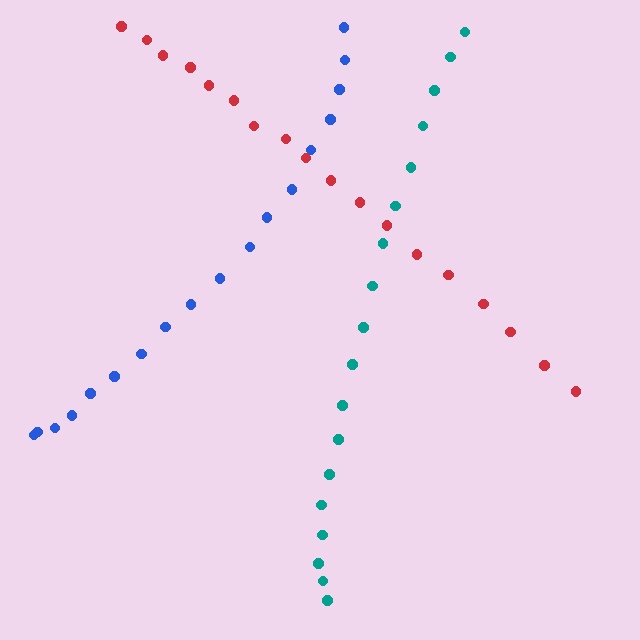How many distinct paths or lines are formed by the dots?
There are 3 distinct paths.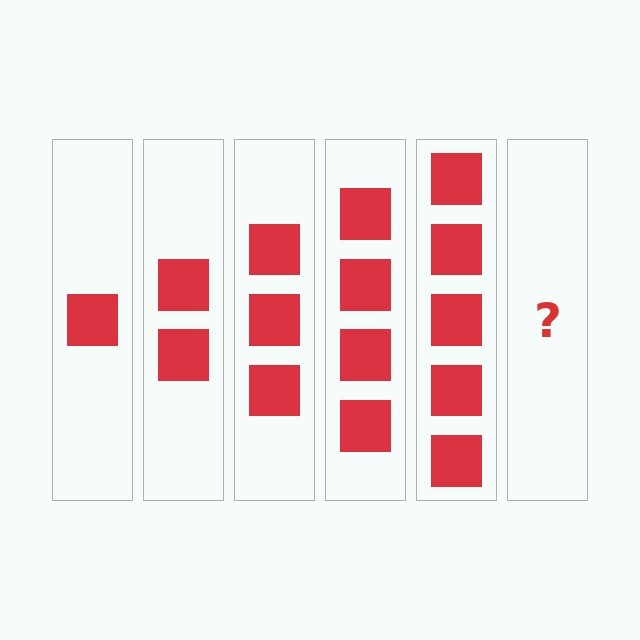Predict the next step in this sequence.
The next step is 6 squares.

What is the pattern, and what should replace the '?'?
The pattern is that each step adds one more square. The '?' should be 6 squares.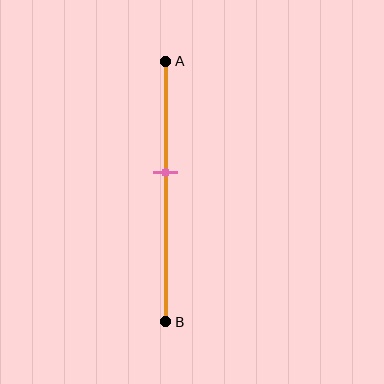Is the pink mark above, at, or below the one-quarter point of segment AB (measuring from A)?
The pink mark is below the one-quarter point of segment AB.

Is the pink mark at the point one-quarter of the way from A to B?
No, the mark is at about 45% from A, not at the 25% one-quarter point.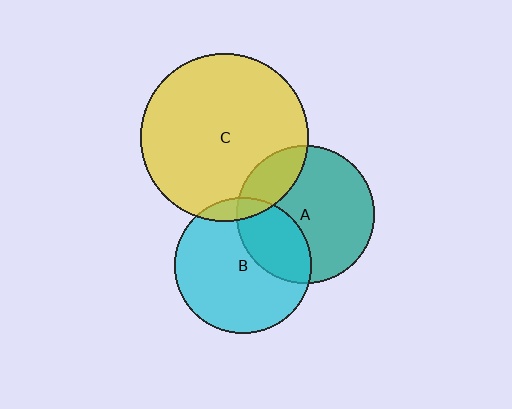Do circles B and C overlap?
Yes.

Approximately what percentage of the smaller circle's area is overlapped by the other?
Approximately 10%.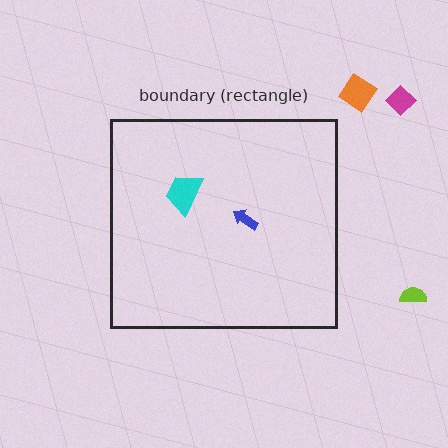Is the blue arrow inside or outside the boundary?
Inside.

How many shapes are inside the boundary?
2 inside, 3 outside.